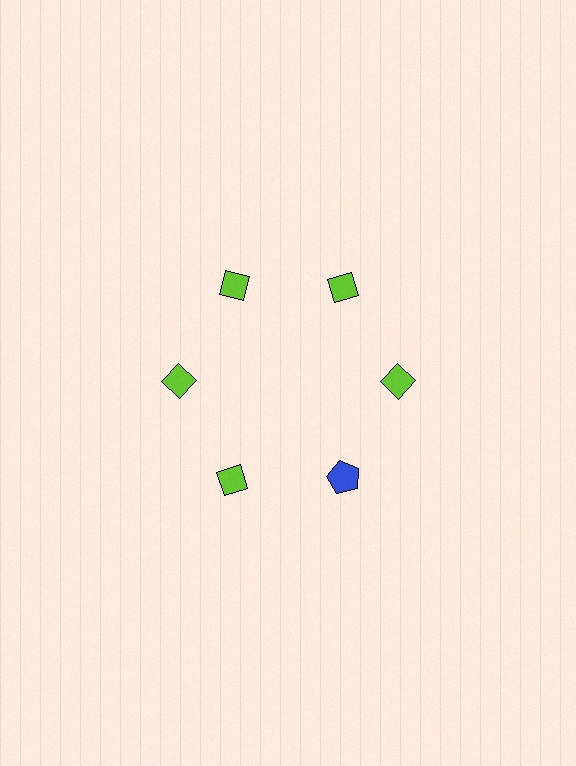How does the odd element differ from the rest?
It differs in both color (blue instead of lime) and shape (pentagon instead of diamond).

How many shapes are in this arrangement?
There are 6 shapes arranged in a ring pattern.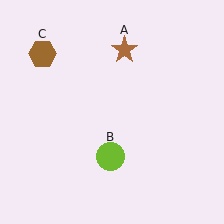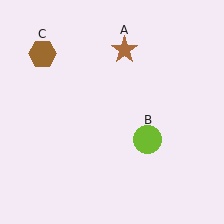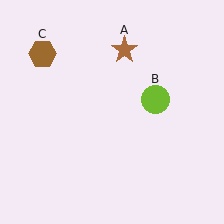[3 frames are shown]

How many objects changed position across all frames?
1 object changed position: lime circle (object B).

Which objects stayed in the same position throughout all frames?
Brown star (object A) and brown hexagon (object C) remained stationary.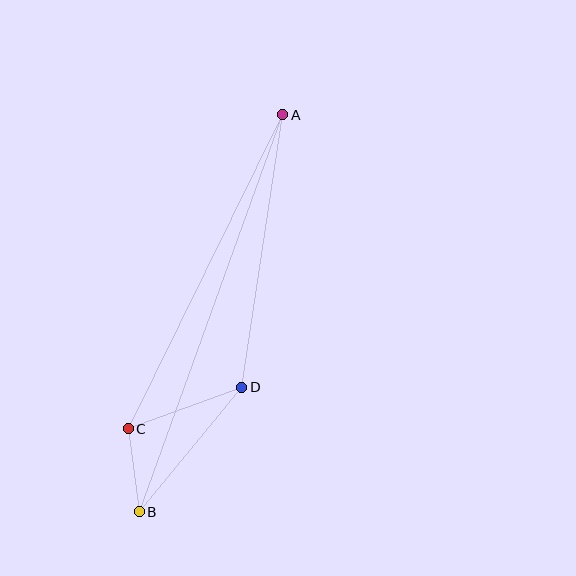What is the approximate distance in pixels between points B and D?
The distance between B and D is approximately 161 pixels.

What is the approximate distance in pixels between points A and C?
The distance between A and C is approximately 350 pixels.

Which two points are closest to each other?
Points B and C are closest to each other.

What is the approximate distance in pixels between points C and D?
The distance between C and D is approximately 121 pixels.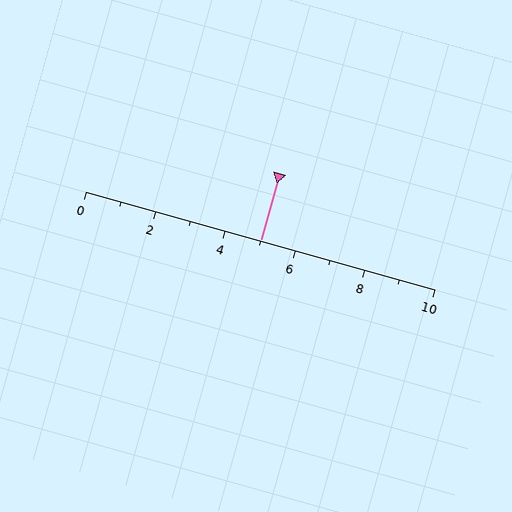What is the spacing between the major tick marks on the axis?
The major ticks are spaced 2 apart.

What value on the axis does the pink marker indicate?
The marker indicates approximately 5.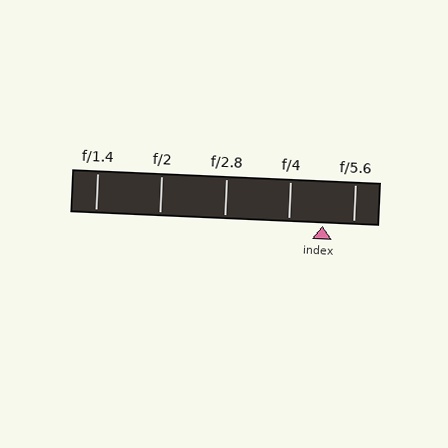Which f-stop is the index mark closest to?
The index mark is closest to f/5.6.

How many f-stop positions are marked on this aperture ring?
There are 5 f-stop positions marked.